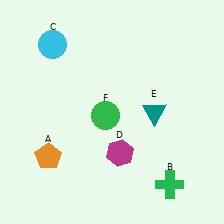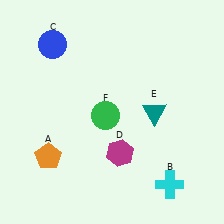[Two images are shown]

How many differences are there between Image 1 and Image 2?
There are 2 differences between the two images.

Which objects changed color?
B changed from green to cyan. C changed from cyan to blue.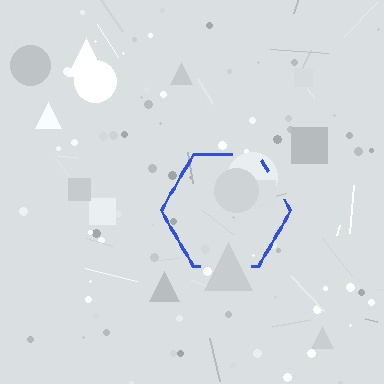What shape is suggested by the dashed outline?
The dashed outline suggests a hexagon.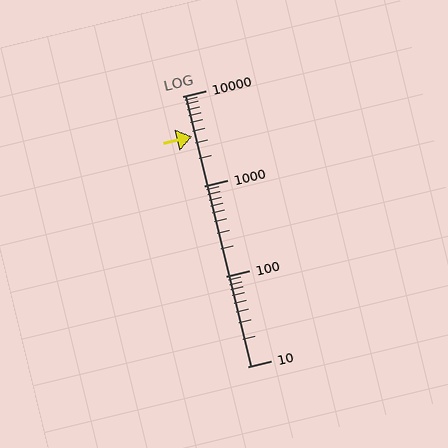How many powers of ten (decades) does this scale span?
The scale spans 3 decades, from 10 to 10000.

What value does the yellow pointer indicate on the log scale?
The pointer indicates approximately 3600.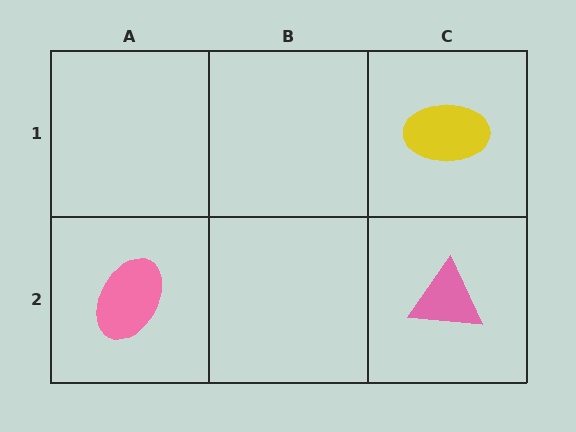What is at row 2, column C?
A pink triangle.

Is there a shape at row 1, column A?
No, that cell is empty.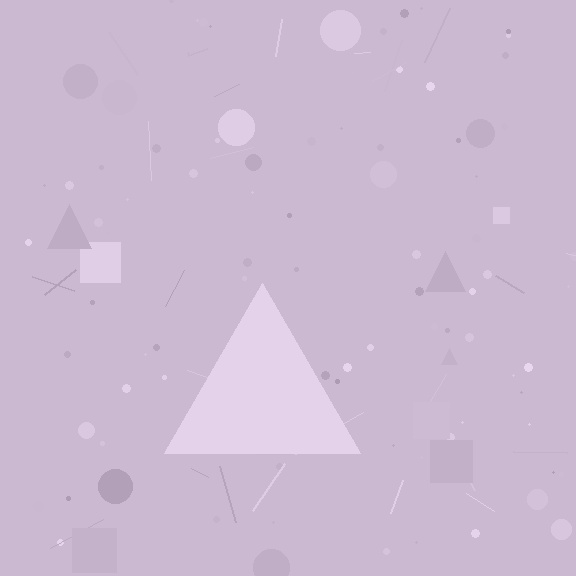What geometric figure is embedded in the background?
A triangle is embedded in the background.